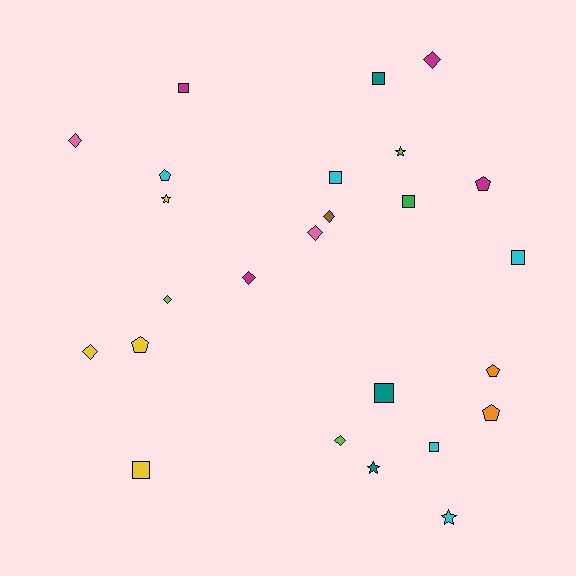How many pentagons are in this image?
There are 5 pentagons.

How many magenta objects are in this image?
There are 4 magenta objects.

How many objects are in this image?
There are 25 objects.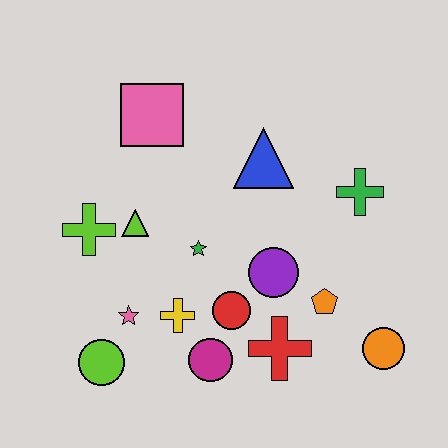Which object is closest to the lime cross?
The lime triangle is closest to the lime cross.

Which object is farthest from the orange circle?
The pink square is farthest from the orange circle.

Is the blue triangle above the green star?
Yes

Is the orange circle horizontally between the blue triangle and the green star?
No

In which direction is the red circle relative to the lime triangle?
The red circle is to the right of the lime triangle.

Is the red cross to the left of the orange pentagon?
Yes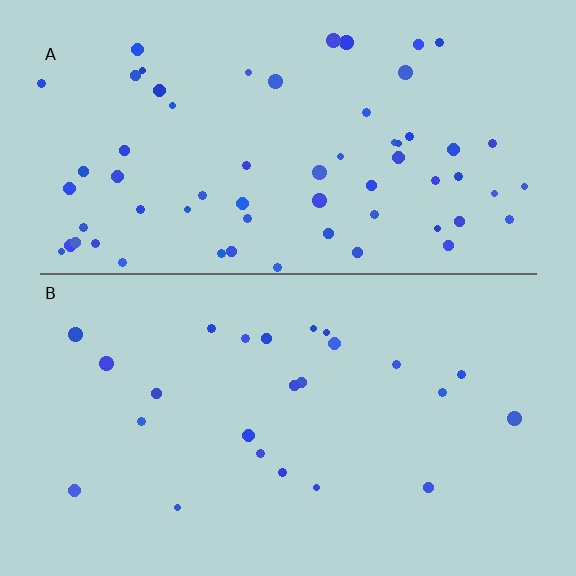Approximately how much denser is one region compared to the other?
Approximately 2.6× — region A over region B.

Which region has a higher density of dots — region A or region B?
A (the top).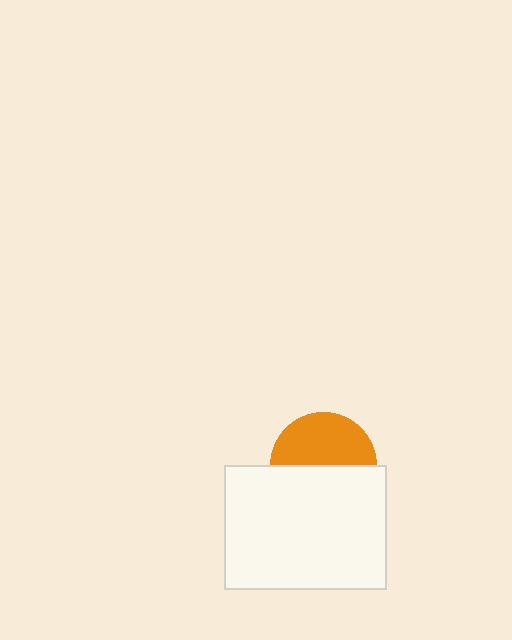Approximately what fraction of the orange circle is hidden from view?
Roughly 51% of the orange circle is hidden behind the white rectangle.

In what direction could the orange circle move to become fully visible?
The orange circle could move up. That would shift it out from behind the white rectangle entirely.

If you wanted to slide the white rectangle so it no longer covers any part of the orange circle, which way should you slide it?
Slide it down — that is the most direct way to separate the two shapes.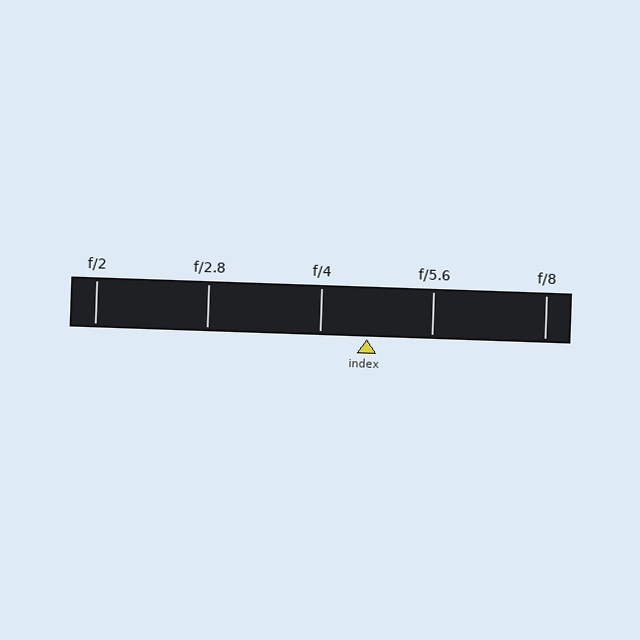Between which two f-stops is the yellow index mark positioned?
The index mark is between f/4 and f/5.6.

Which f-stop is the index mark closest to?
The index mark is closest to f/4.